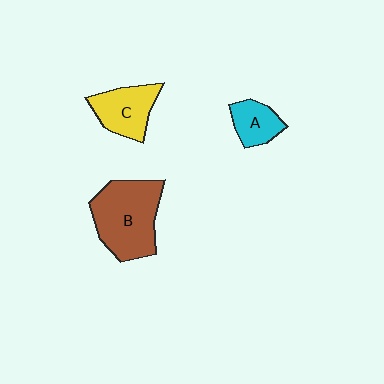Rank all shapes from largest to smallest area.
From largest to smallest: B (brown), C (yellow), A (cyan).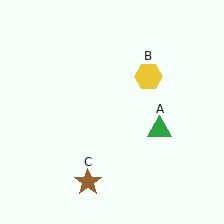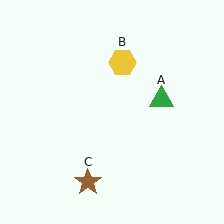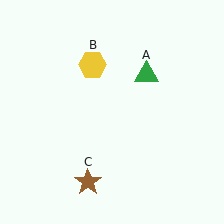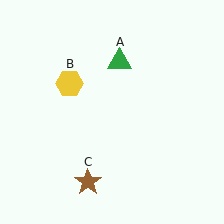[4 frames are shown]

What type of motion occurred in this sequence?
The green triangle (object A), yellow hexagon (object B) rotated counterclockwise around the center of the scene.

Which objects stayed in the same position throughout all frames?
Brown star (object C) remained stationary.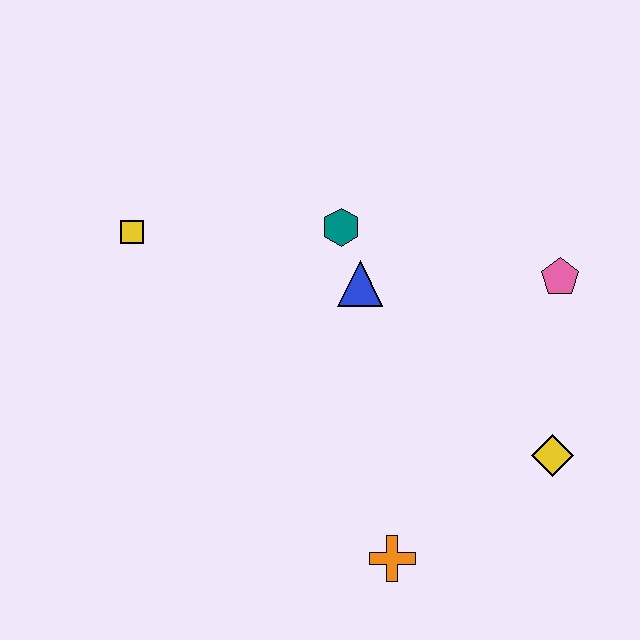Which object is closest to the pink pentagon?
The yellow diamond is closest to the pink pentagon.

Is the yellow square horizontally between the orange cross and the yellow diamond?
No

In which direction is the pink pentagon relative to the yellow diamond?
The pink pentagon is above the yellow diamond.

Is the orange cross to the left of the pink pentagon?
Yes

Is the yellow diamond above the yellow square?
No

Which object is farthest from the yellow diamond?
The yellow square is farthest from the yellow diamond.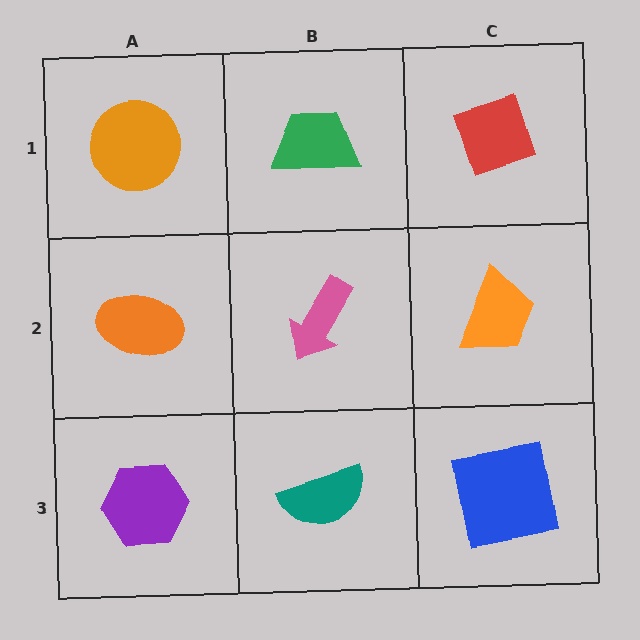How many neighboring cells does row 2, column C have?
3.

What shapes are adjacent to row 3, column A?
An orange ellipse (row 2, column A), a teal semicircle (row 3, column B).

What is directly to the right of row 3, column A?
A teal semicircle.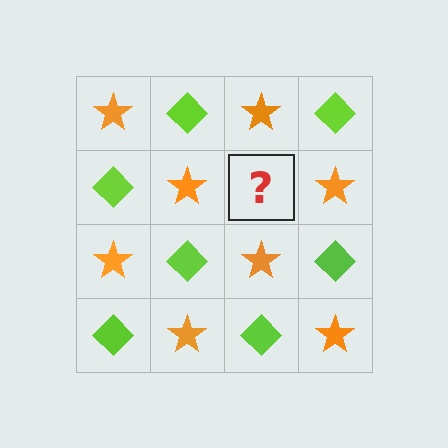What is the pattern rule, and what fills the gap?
The rule is that it alternates orange star and lime diamond in a checkerboard pattern. The gap should be filled with a lime diamond.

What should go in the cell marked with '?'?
The missing cell should contain a lime diamond.